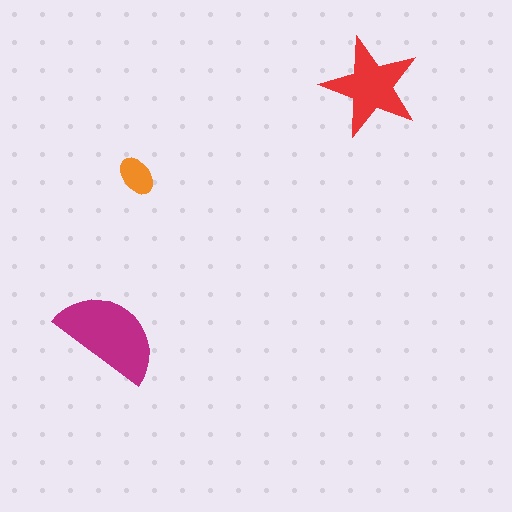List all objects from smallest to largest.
The orange ellipse, the red star, the magenta semicircle.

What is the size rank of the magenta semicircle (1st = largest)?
1st.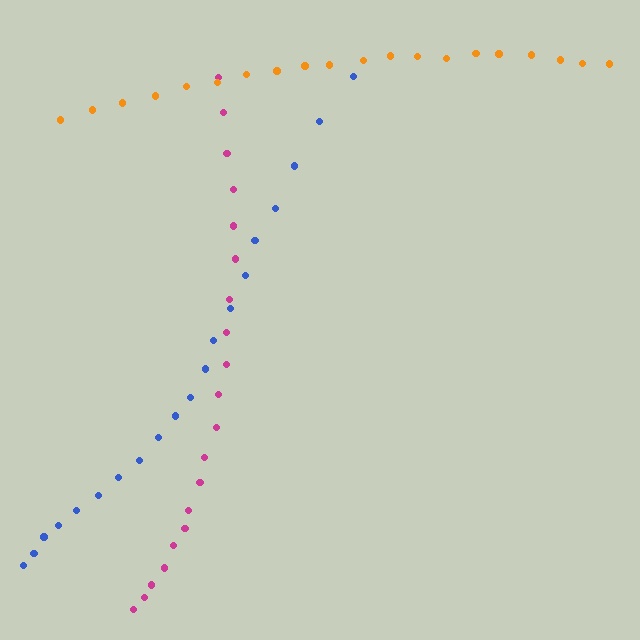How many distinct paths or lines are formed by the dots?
There are 3 distinct paths.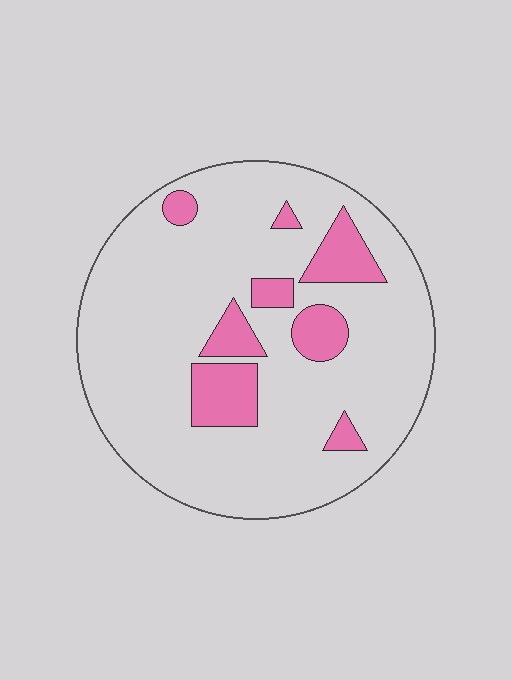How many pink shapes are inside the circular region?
8.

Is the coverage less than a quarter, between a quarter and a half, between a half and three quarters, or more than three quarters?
Less than a quarter.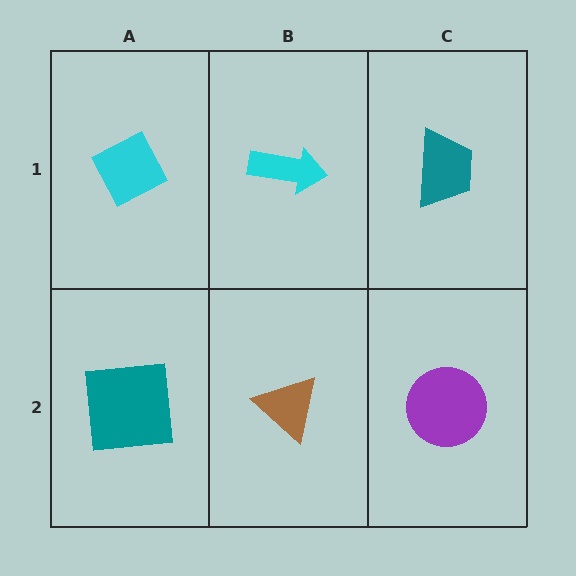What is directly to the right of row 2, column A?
A brown triangle.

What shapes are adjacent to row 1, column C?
A purple circle (row 2, column C), a cyan arrow (row 1, column B).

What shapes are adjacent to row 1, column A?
A teal square (row 2, column A), a cyan arrow (row 1, column B).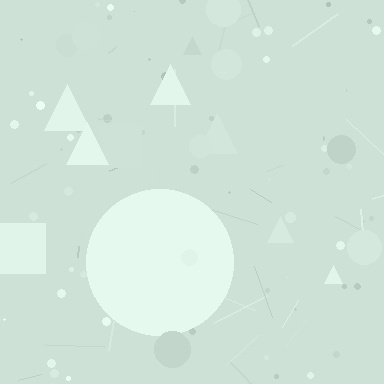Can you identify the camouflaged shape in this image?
The camouflaged shape is a circle.